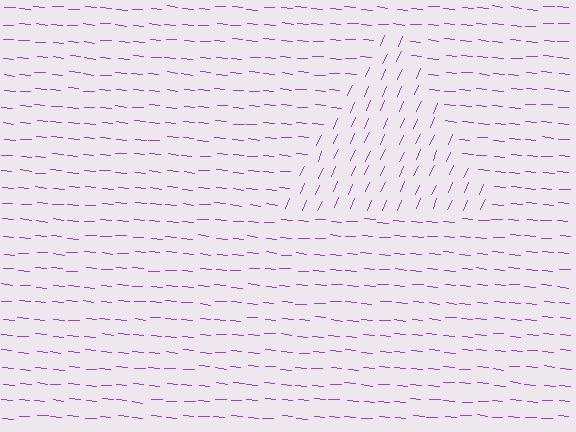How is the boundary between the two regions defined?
The boundary is defined purely by a change in line orientation (approximately 71 degrees difference). All lines are the same color and thickness.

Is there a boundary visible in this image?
Yes, there is a texture boundary formed by a change in line orientation.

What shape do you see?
I see a triangle.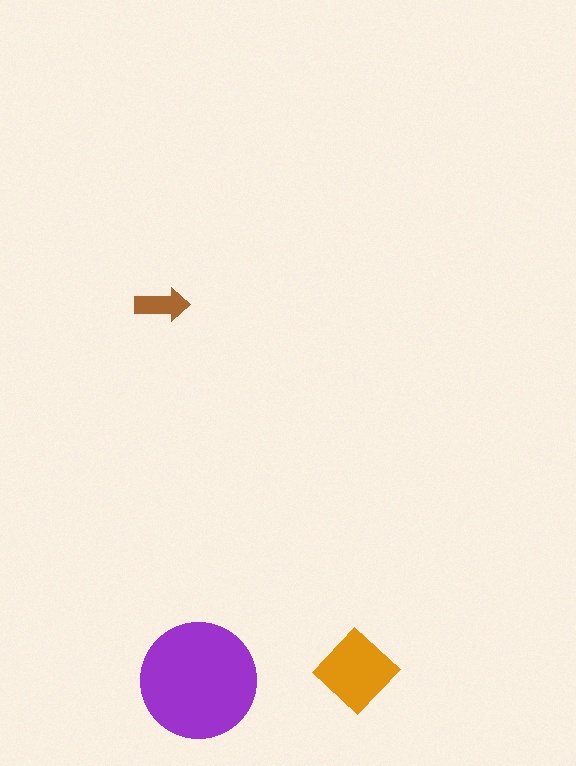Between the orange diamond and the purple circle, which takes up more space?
The purple circle.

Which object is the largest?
The purple circle.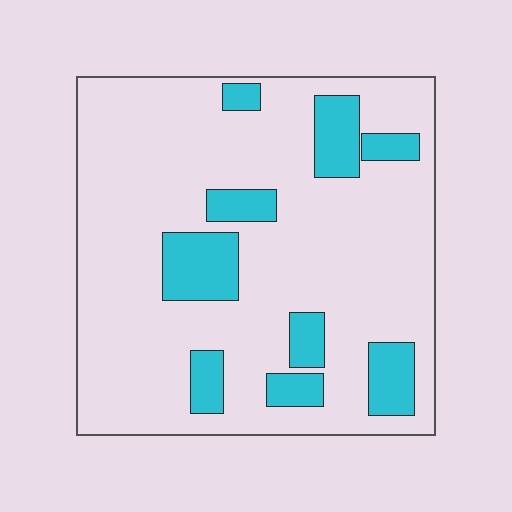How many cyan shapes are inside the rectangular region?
9.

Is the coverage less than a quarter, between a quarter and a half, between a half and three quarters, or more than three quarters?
Less than a quarter.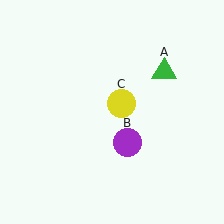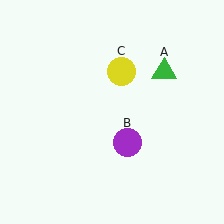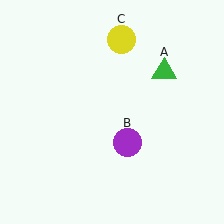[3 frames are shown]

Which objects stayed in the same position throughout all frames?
Green triangle (object A) and purple circle (object B) remained stationary.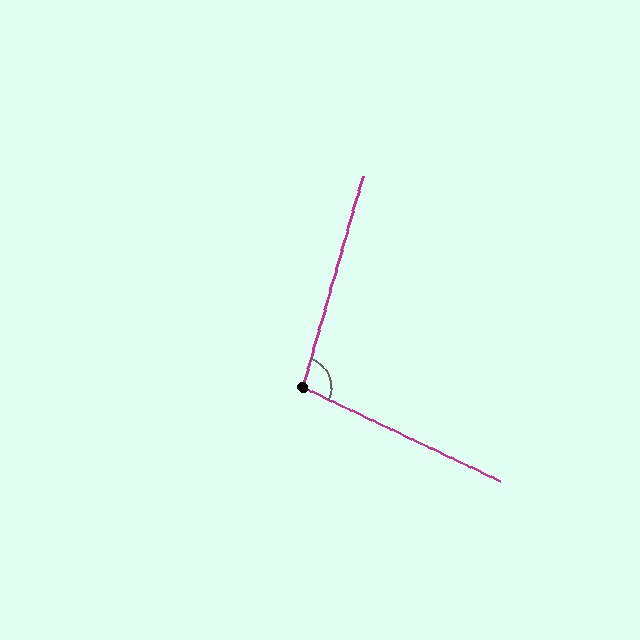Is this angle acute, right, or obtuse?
It is obtuse.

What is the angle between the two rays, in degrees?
Approximately 99 degrees.